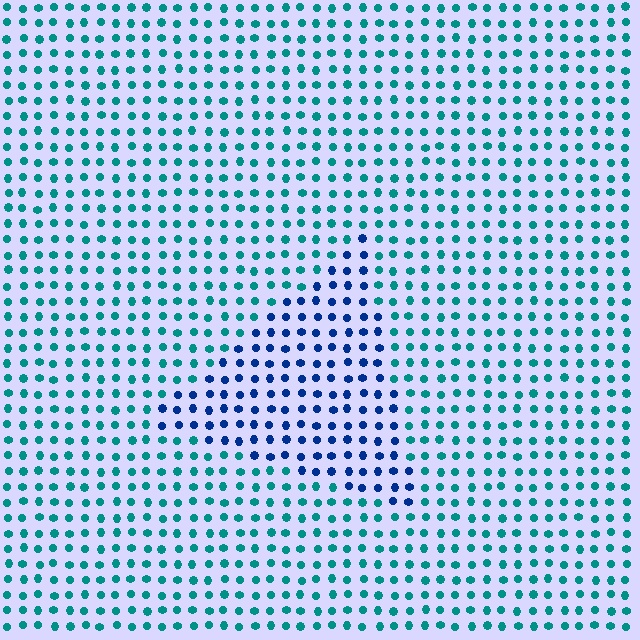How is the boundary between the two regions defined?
The boundary is defined purely by a slight shift in hue (about 45 degrees). Spacing, size, and orientation are identical on both sides.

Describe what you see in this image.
The image is filled with small teal elements in a uniform arrangement. A triangle-shaped region is visible where the elements are tinted to a slightly different hue, forming a subtle color boundary.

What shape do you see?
I see a triangle.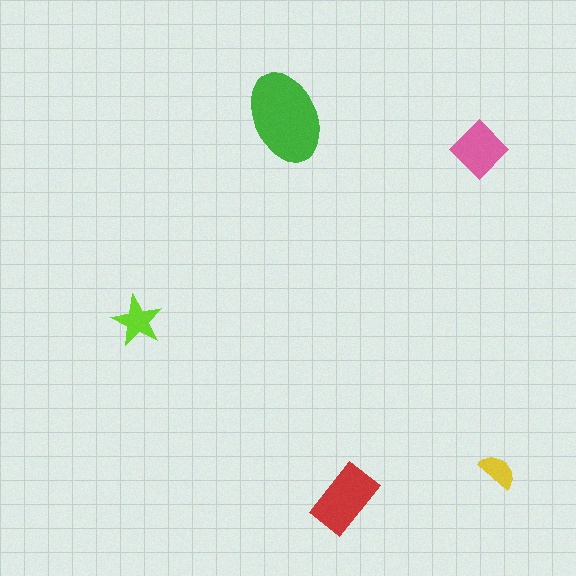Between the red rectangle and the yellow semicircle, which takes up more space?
The red rectangle.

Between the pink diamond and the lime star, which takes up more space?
The pink diamond.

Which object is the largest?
The green ellipse.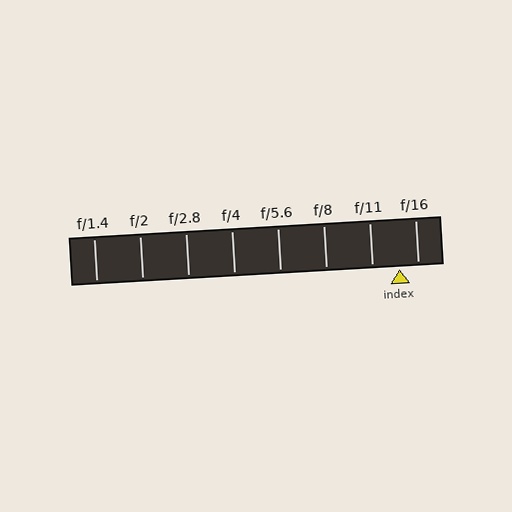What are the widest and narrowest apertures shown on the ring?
The widest aperture shown is f/1.4 and the narrowest is f/16.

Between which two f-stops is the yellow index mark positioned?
The index mark is between f/11 and f/16.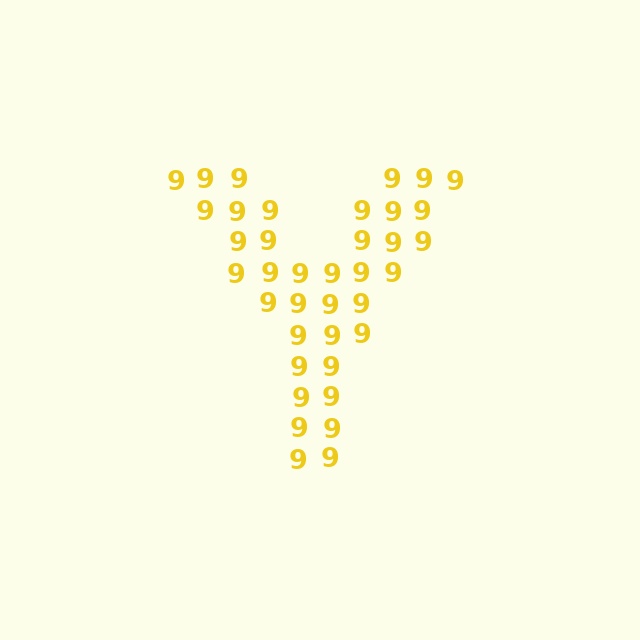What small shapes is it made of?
It is made of small digit 9's.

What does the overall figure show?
The overall figure shows the letter Y.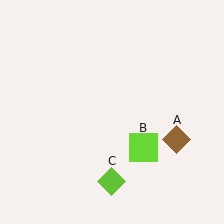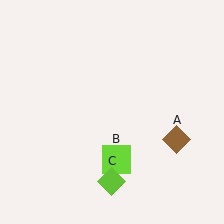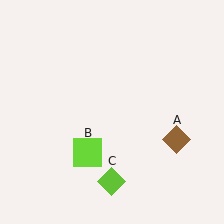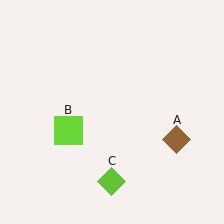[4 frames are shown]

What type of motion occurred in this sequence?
The lime square (object B) rotated clockwise around the center of the scene.